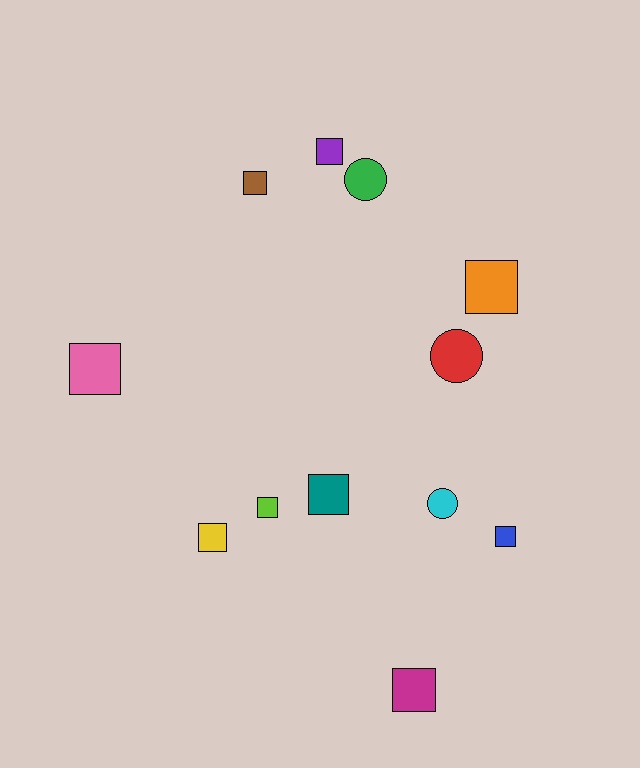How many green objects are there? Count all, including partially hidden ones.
There is 1 green object.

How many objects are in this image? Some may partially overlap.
There are 12 objects.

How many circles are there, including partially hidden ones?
There are 3 circles.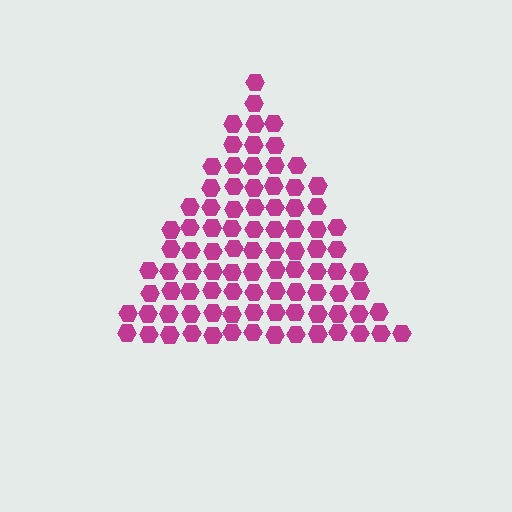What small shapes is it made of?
It is made of small hexagons.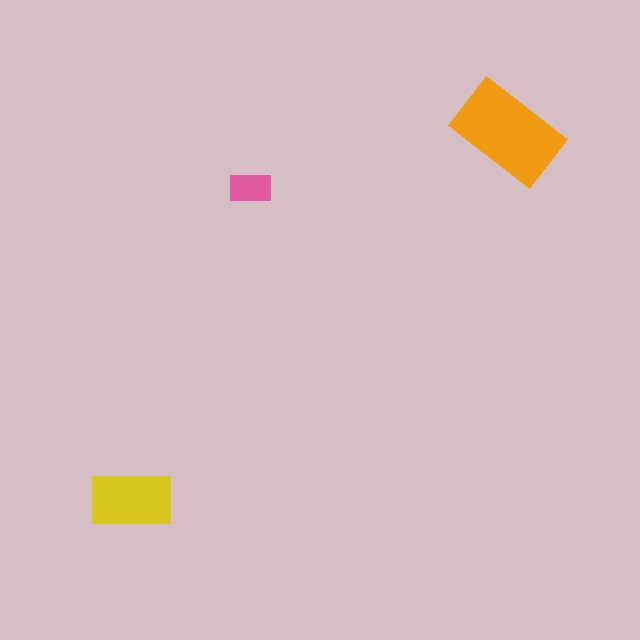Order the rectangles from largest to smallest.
the orange one, the yellow one, the pink one.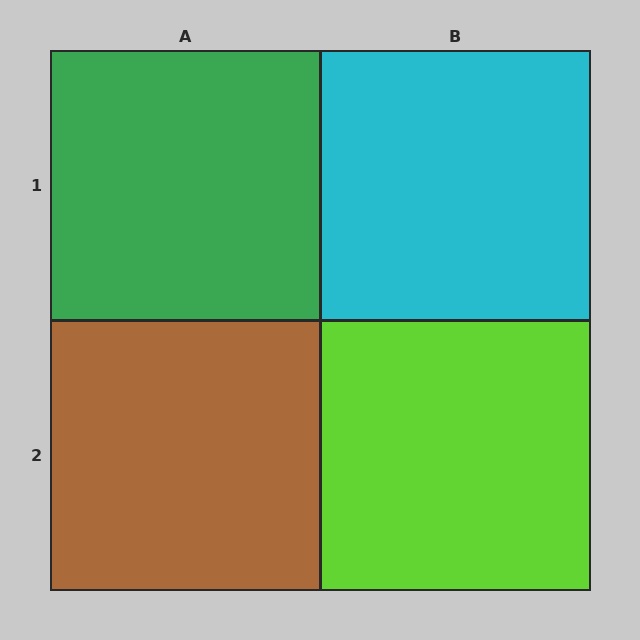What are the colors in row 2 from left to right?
Brown, lime.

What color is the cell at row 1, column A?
Green.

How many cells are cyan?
1 cell is cyan.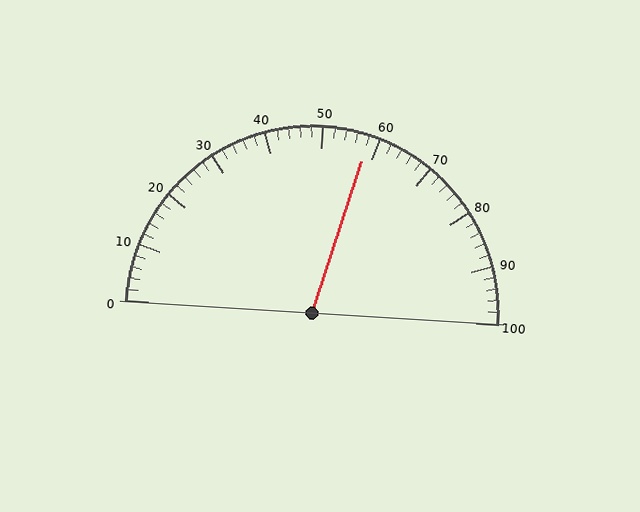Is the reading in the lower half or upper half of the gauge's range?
The reading is in the upper half of the range (0 to 100).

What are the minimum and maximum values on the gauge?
The gauge ranges from 0 to 100.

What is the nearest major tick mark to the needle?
The nearest major tick mark is 60.